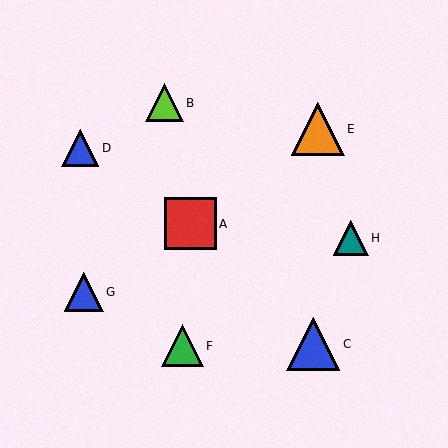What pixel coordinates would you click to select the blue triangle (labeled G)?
Click at (84, 292) to select the blue triangle G.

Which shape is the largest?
The blue triangle (labeled C) is the largest.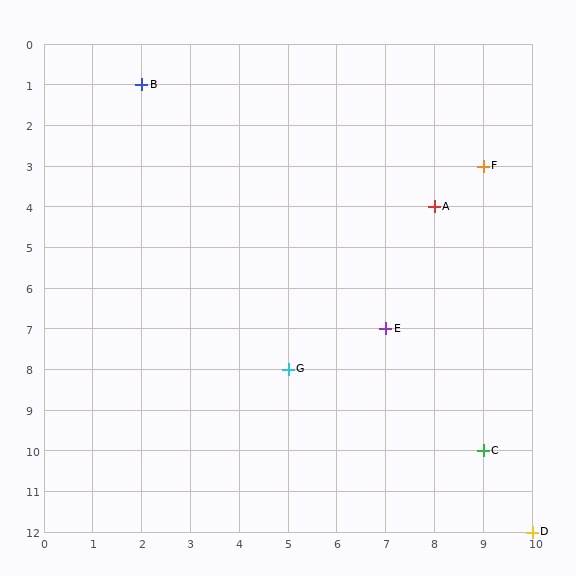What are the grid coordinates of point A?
Point A is at grid coordinates (8, 4).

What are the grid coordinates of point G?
Point G is at grid coordinates (5, 8).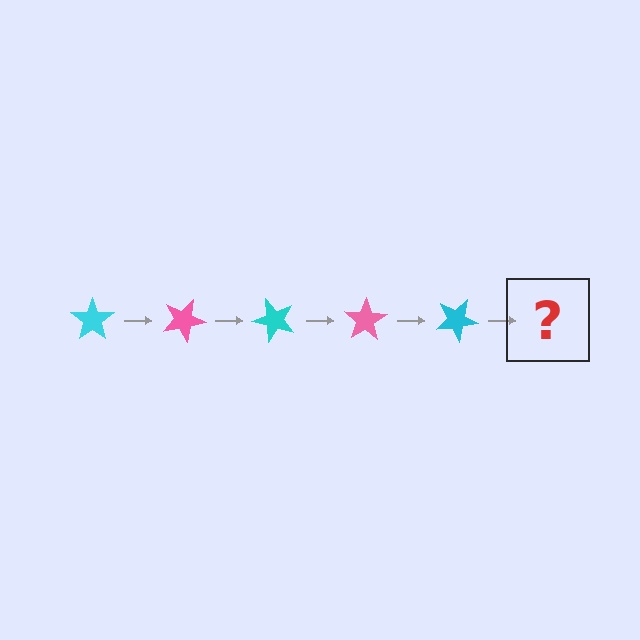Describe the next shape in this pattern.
It should be a pink star, rotated 125 degrees from the start.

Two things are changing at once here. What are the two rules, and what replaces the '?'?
The two rules are that it rotates 25 degrees each step and the color cycles through cyan and pink. The '?' should be a pink star, rotated 125 degrees from the start.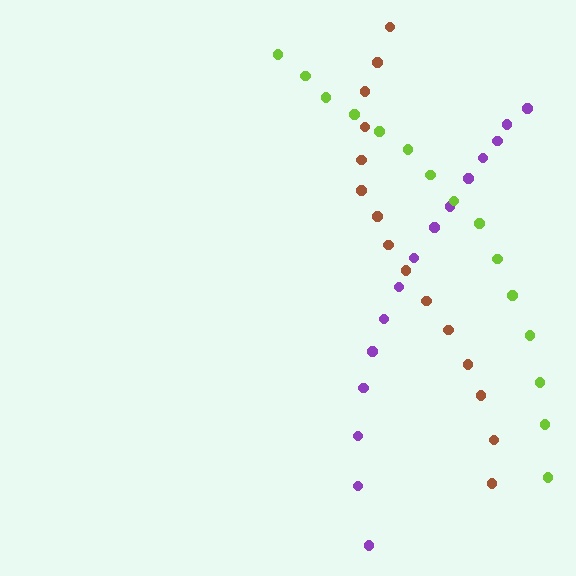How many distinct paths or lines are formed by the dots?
There are 3 distinct paths.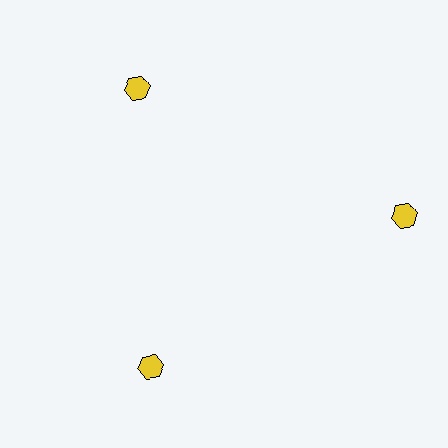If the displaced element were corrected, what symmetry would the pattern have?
It would have 3-fold rotational symmetry — the pattern would map onto itself every 120 degrees.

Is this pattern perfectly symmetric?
No. The 3 yellow hexagons are arranged in a ring, but one element near the 3 o'clock position is pushed outward from the center, breaking the 3-fold rotational symmetry.